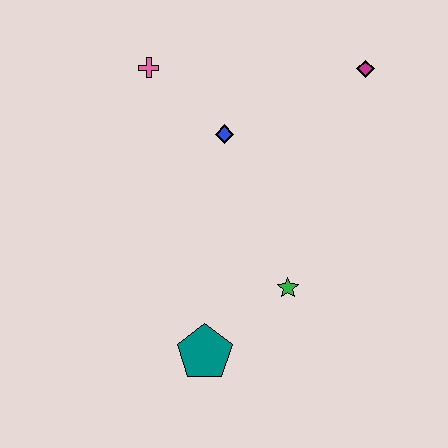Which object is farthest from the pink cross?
The teal pentagon is farthest from the pink cross.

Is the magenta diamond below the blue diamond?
No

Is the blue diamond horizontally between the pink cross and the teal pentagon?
No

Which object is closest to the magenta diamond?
The blue diamond is closest to the magenta diamond.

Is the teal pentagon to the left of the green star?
Yes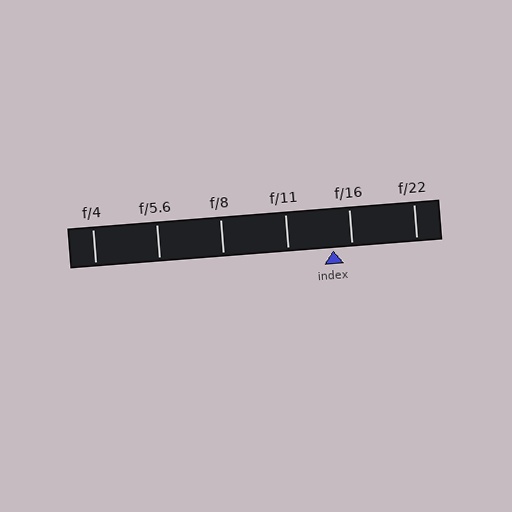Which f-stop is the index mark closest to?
The index mark is closest to f/16.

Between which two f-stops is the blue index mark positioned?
The index mark is between f/11 and f/16.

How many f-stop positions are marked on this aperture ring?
There are 6 f-stop positions marked.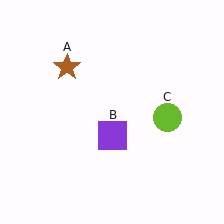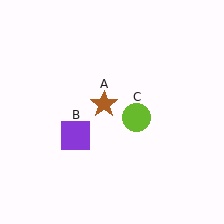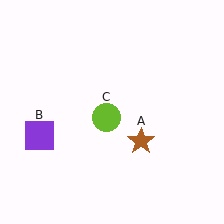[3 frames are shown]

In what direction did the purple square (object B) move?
The purple square (object B) moved left.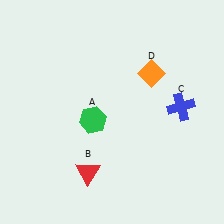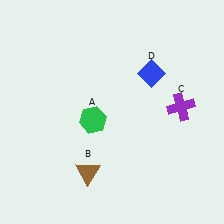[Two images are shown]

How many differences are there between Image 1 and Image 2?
There are 3 differences between the two images.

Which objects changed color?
B changed from red to brown. C changed from blue to purple. D changed from orange to blue.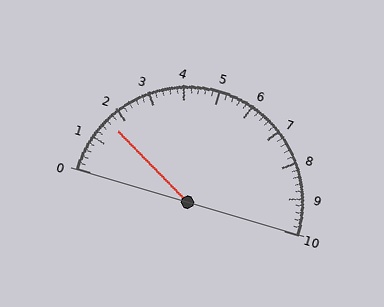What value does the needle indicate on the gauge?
The needle indicates approximately 1.6.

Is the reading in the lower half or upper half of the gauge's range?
The reading is in the lower half of the range (0 to 10).